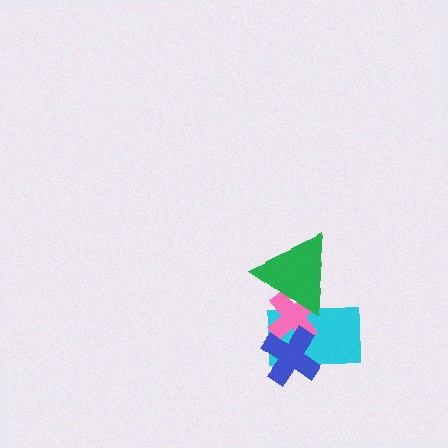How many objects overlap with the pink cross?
3 objects overlap with the pink cross.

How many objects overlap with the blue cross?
2 objects overlap with the blue cross.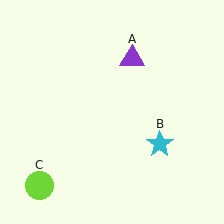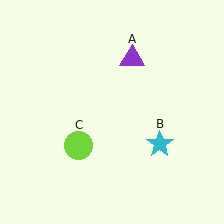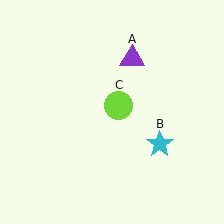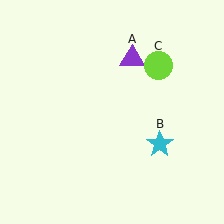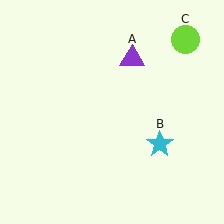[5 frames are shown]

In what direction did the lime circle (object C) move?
The lime circle (object C) moved up and to the right.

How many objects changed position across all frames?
1 object changed position: lime circle (object C).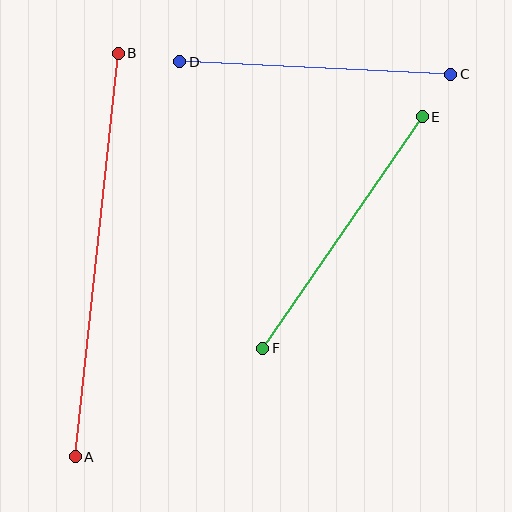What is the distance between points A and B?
The distance is approximately 406 pixels.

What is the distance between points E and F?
The distance is approximately 282 pixels.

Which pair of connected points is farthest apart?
Points A and B are farthest apart.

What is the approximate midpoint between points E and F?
The midpoint is at approximately (343, 233) pixels.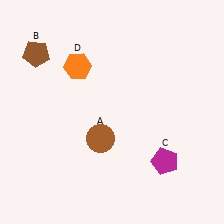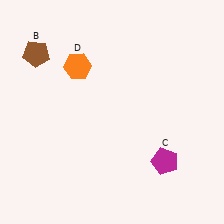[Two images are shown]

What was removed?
The brown circle (A) was removed in Image 2.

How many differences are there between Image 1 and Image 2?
There is 1 difference between the two images.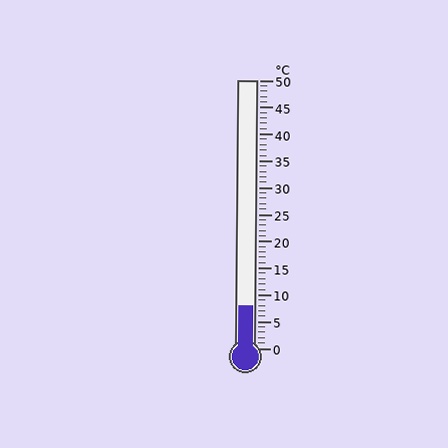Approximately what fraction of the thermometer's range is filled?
The thermometer is filled to approximately 15% of its range.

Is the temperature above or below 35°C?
The temperature is below 35°C.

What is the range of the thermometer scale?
The thermometer scale ranges from 0°C to 50°C.